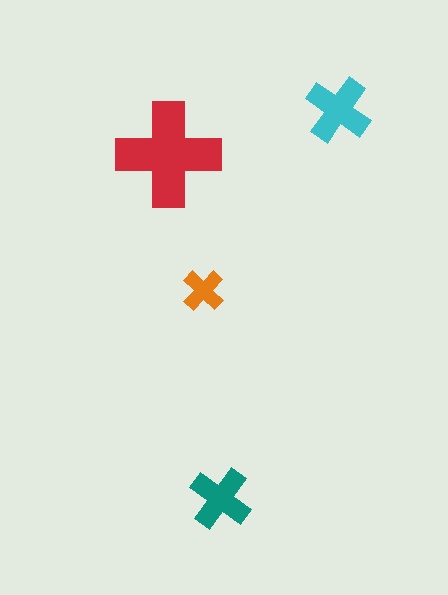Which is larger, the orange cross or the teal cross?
The teal one.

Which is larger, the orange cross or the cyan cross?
The cyan one.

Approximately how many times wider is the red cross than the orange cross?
About 2.5 times wider.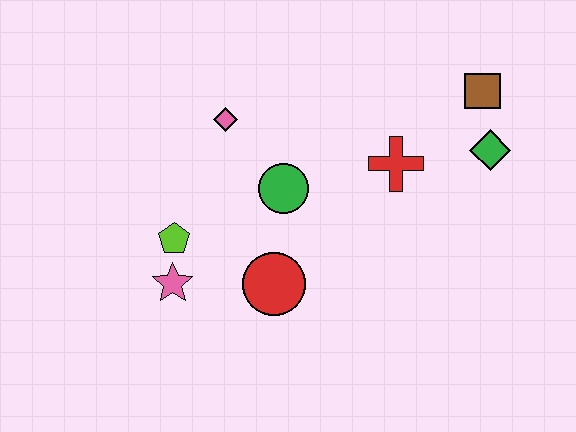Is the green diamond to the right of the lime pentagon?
Yes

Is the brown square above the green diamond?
Yes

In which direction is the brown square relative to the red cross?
The brown square is to the right of the red cross.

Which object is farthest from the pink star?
The brown square is farthest from the pink star.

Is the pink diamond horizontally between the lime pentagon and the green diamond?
Yes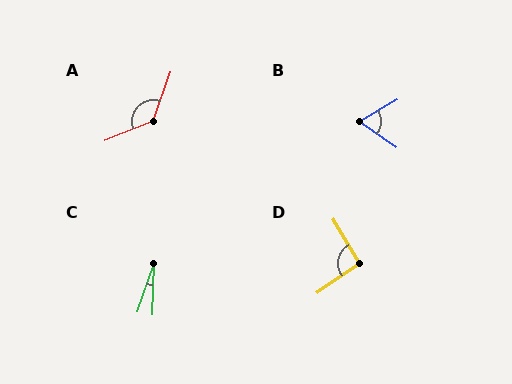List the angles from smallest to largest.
C (18°), B (66°), D (95°), A (131°).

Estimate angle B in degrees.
Approximately 66 degrees.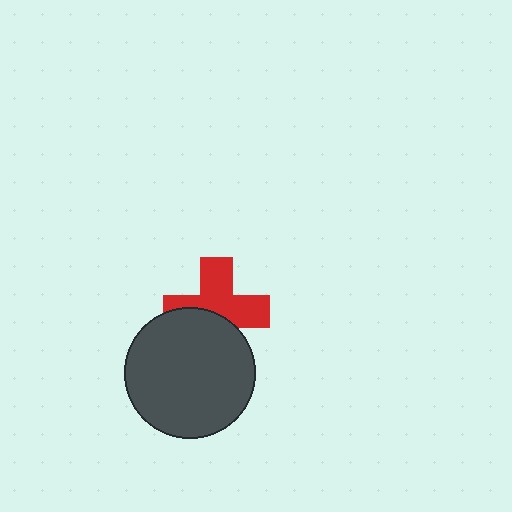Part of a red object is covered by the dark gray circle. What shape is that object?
It is a cross.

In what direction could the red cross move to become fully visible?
The red cross could move up. That would shift it out from behind the dark gray circle entirely.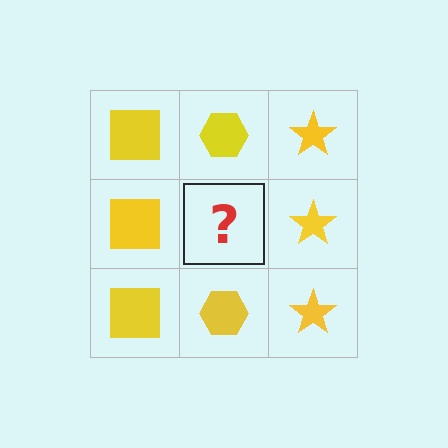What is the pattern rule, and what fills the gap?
The rule is that each column has a consistent shape. The gap should be filled with a yellow hexagon.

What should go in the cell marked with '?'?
The missing cell should contain a yellow hexagon.